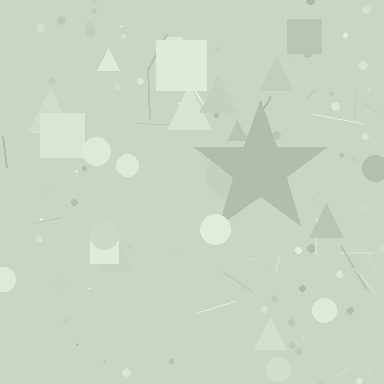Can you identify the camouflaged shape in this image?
The camouflaged shape is a star.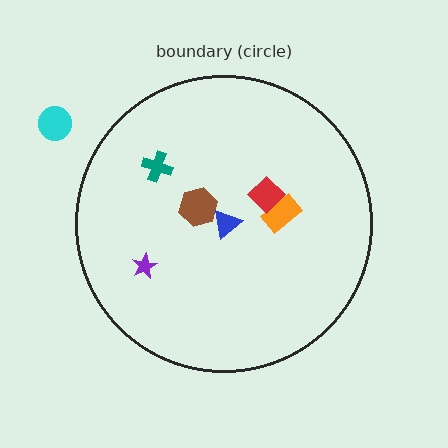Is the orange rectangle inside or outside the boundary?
Inside.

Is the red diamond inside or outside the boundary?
Inside.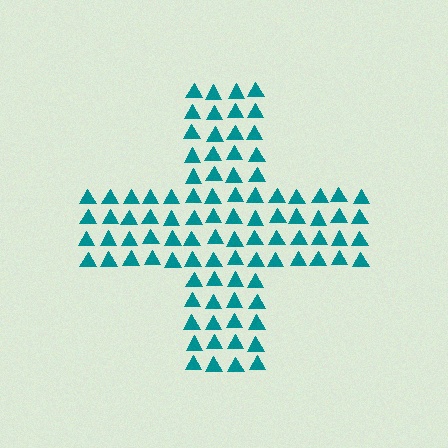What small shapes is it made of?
It is made of small triangles.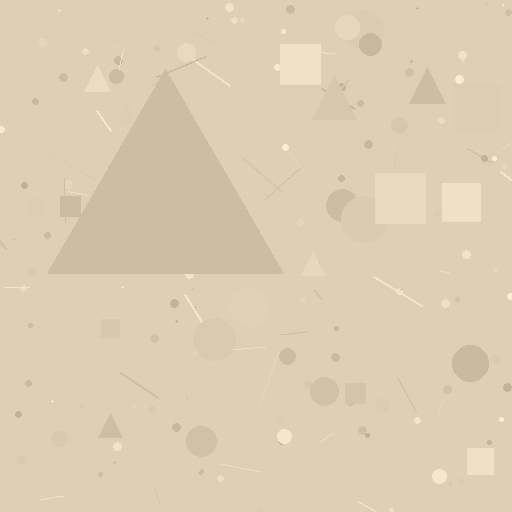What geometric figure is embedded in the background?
A triangle is embedded in the background.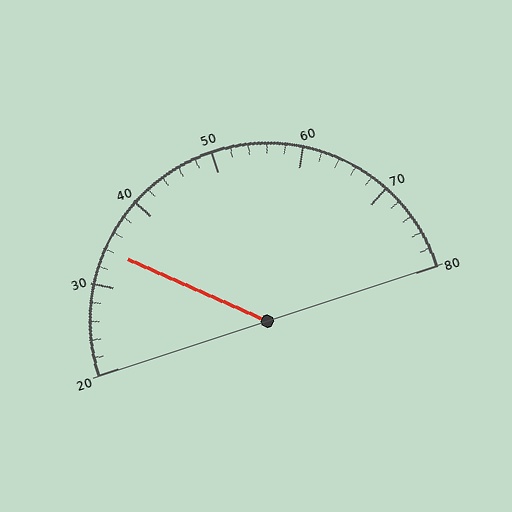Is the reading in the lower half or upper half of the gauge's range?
The reading is in the lower half of the range (20 to 80).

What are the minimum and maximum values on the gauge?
The gauge ranges from 20 to 80.